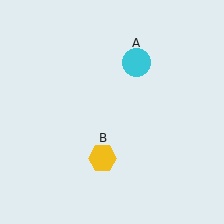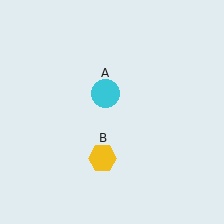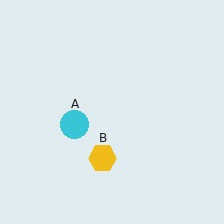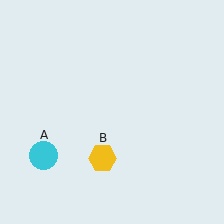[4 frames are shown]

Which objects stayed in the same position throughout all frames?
Yellow hexagon (object B) remained stationary.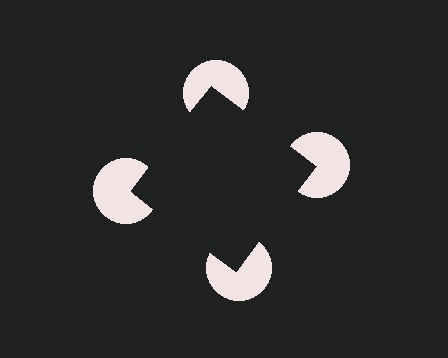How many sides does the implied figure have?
4 sides.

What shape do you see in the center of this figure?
An illusory square — its edges are inferred from the aligned wedge cuts in the pac-man discs, not physically drawn.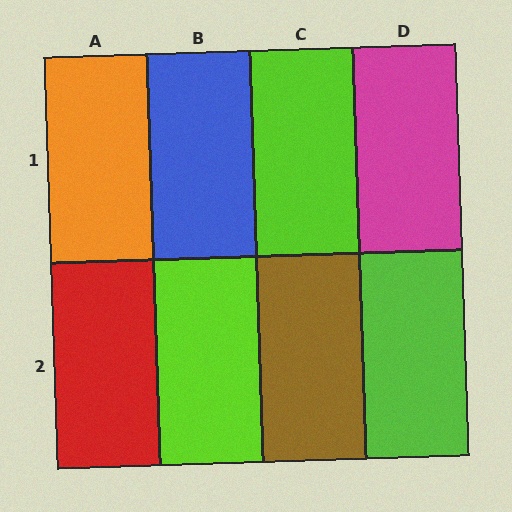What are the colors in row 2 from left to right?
Red, lime, brown, lime.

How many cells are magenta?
1 cell is magenta.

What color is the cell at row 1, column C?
Lime.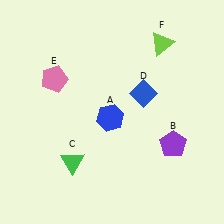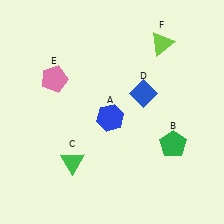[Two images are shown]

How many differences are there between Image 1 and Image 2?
There is 1 difference between the two images.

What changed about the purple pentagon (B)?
In Image 1, B is purple. In Image 2, it changed to green.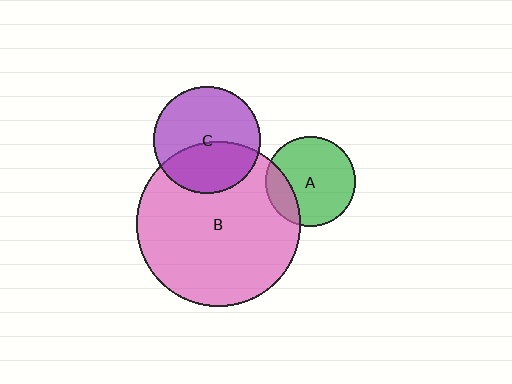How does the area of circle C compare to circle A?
Approximately 1.4 times.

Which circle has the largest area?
Circle B (pink).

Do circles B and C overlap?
Yes.